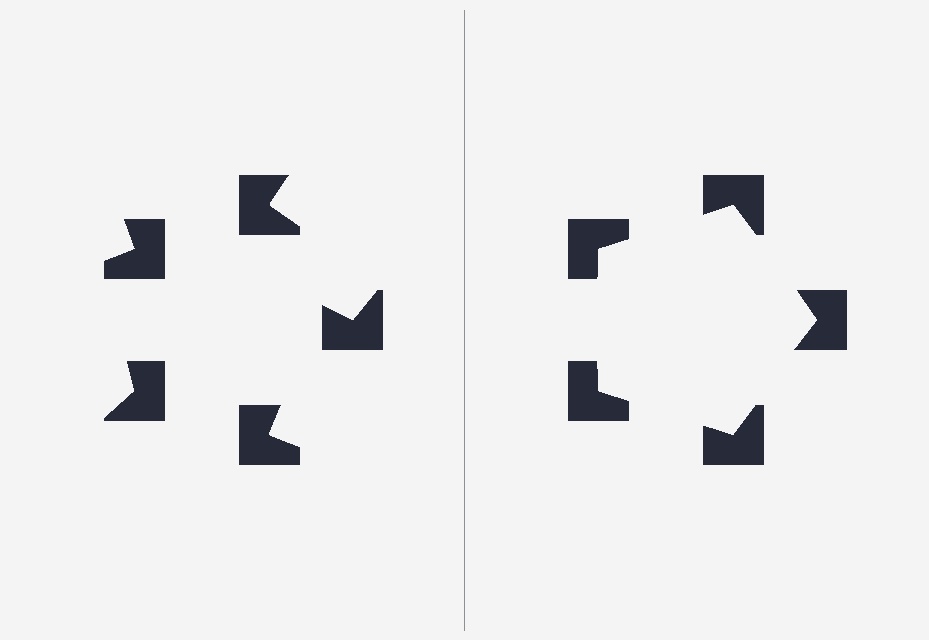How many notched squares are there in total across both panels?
10 — 5 on each side.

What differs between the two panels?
The notched squares are positioned identically on both sides; only the wedge orientations differ. On the right they align to a pentagon; on the left they are misaligned.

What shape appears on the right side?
An illusory pentagon.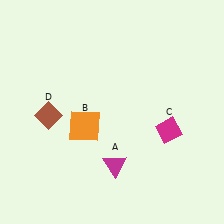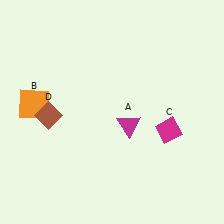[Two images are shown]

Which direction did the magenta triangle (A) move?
The magenta triangle (A) moved up.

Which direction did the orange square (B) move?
The orange square (B) moved left.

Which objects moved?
The objects that moved are: the magenta triangle (A), the orange square (B).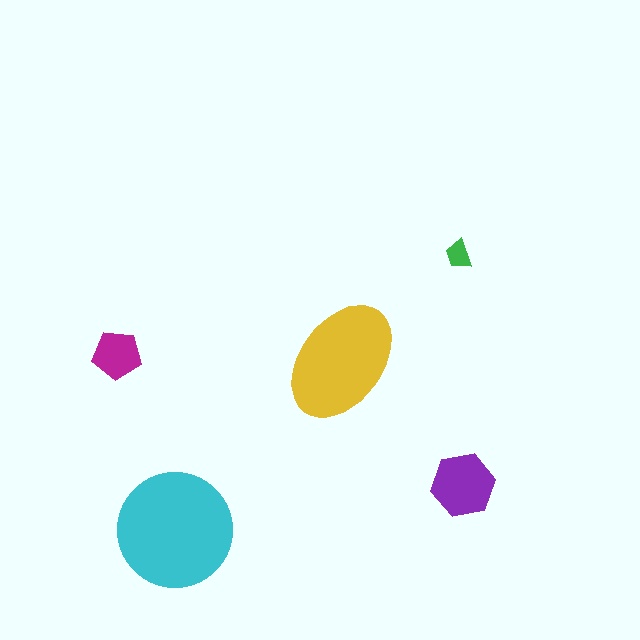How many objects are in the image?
There are 5 objects in the image.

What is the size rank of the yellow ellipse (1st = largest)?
2nd.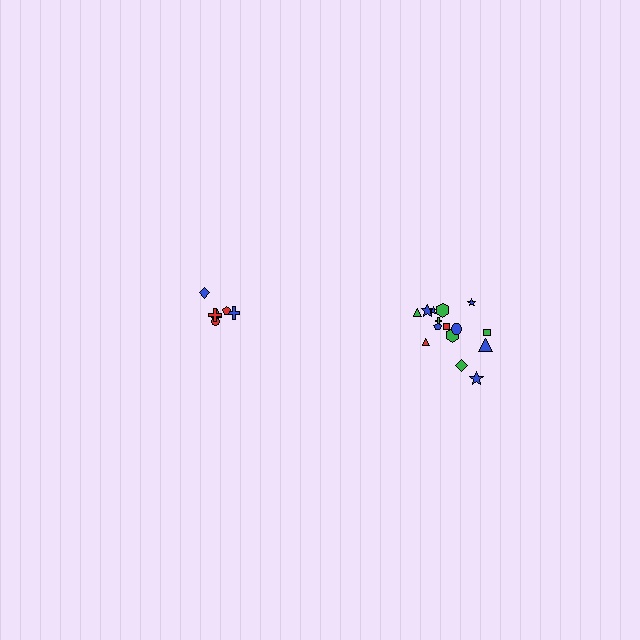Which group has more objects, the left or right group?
The right group.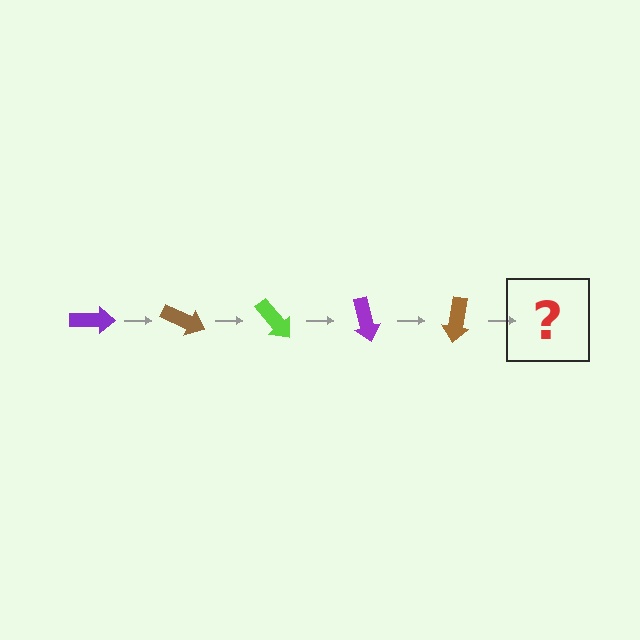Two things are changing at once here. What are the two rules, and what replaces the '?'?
The two rules are that it rotates 25 degrees each step and the color cycles through purple, brown, and lime. The '?' should be a lime arrow, rotated 125 degrees from the start.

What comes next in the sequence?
The next element should be a lime arrow, rotated 125 degrees from the start.